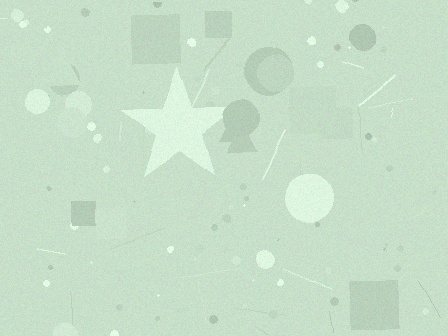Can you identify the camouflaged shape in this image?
The camouflaged shape is a star.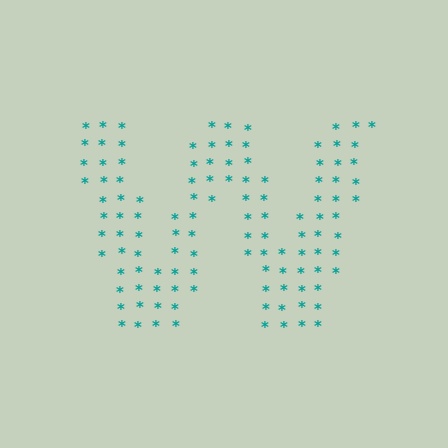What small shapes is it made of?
It is made of small asterisks.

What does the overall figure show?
The overall figure shows the letter W.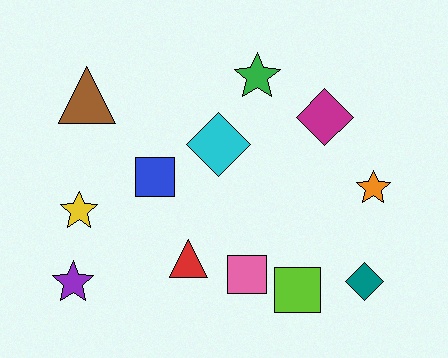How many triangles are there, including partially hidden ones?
There are 2 triangles.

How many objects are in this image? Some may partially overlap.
There are 12 objects.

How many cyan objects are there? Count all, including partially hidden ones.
There is 1 cyan object.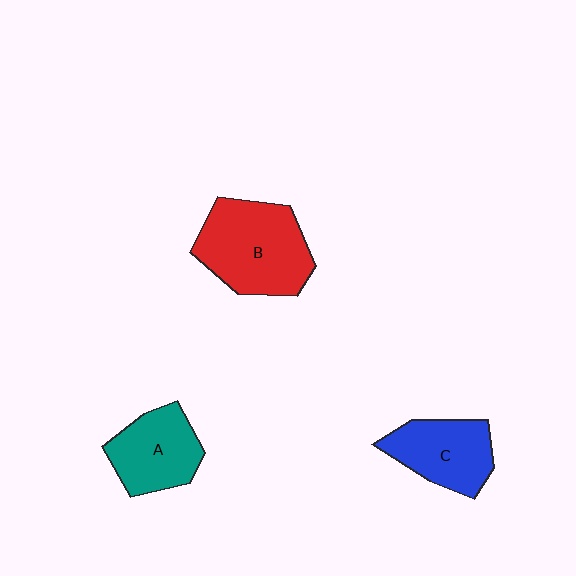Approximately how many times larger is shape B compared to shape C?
Approximately 1.4 times.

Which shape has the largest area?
Shape B (red).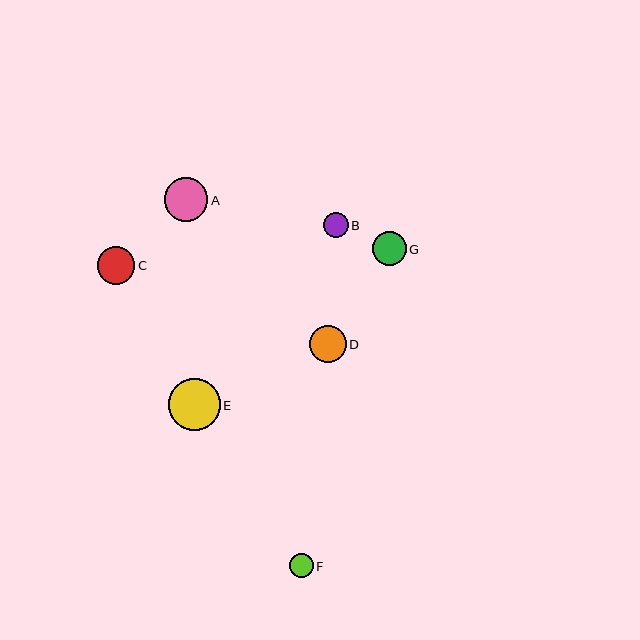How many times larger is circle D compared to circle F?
Circle D is approximately 1.5 times the size of circle F.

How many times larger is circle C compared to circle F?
Circle C is approximately 1.6 times the size of circle F.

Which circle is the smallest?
Circle F is the smallest with a size of approximately 24 pixels.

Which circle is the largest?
Circle E is the largest with a size of approximately 52 pixels.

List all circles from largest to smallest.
From largest to smallest: E, A, C, D, G, B, F.